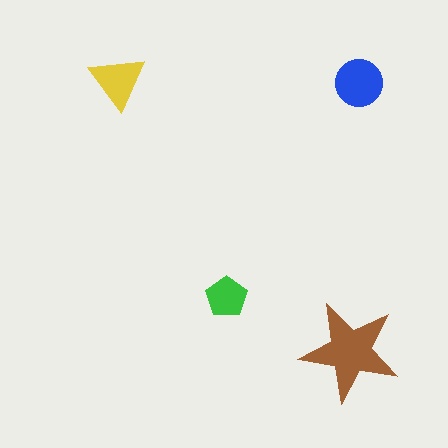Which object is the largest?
The brown star.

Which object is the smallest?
The green pentagon.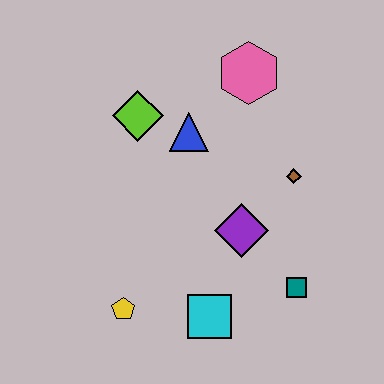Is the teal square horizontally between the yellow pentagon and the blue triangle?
No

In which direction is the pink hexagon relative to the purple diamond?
The pink hexagon is above the purple diamond.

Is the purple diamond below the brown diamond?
Yes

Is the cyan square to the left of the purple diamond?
Yes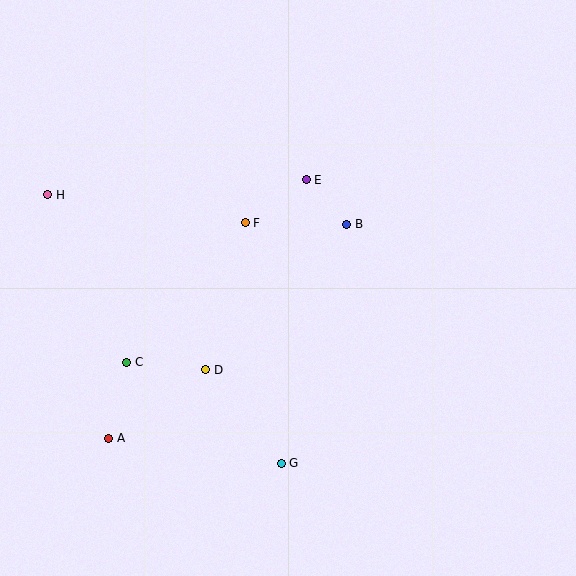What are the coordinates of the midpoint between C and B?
The midpoint between C and B is at (237, 293).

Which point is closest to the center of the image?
Point F at (245, 223) is closest to the center.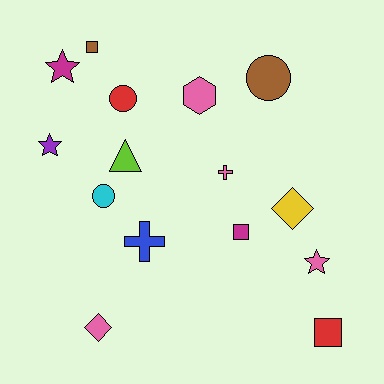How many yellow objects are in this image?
There is 1 yellow object.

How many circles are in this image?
There are 3 circles.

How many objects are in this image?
There are 15 objects.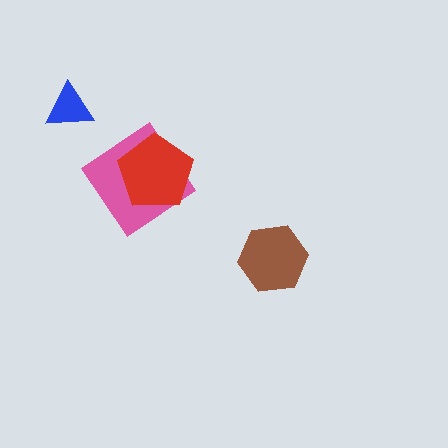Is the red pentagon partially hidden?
No, no other shape covers it.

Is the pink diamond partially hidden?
Yes, it is partially covered by another shape.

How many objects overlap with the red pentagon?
1 object overlaps with the red pentagon.